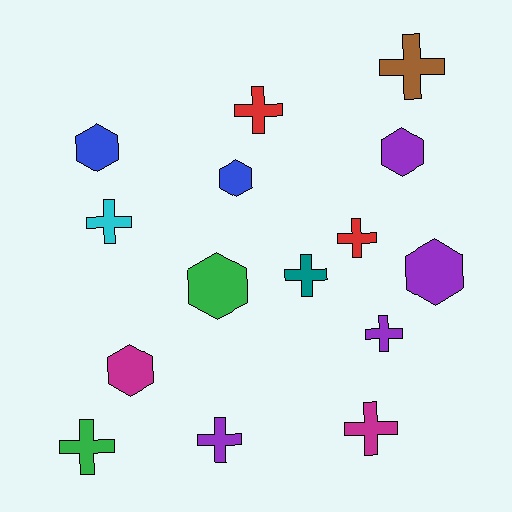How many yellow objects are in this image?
There are no yellow objects.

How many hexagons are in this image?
There are 6 hexagons.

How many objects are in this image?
There are 15 objects.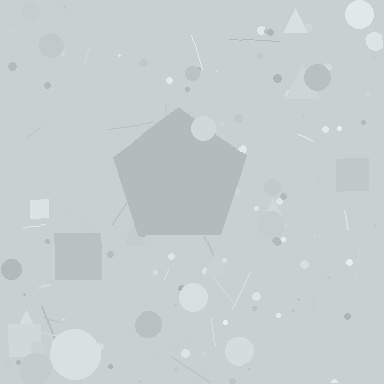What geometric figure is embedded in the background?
A pentagon is embedded in the background.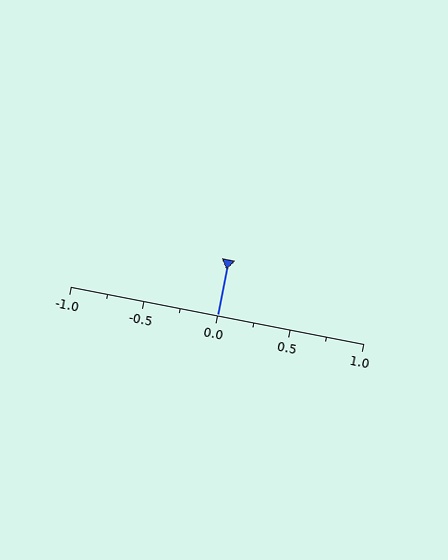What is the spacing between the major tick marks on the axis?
The major ticks are spaced 0.5 apart.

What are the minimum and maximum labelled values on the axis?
The axis runs from -1.0 to 1.0.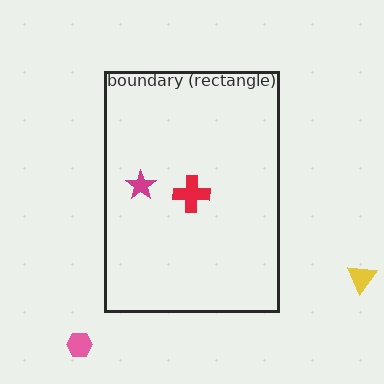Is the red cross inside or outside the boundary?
Inside.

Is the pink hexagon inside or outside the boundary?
Outside.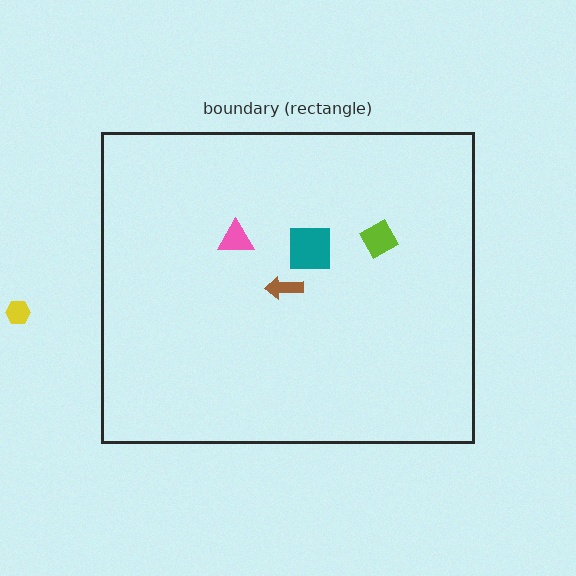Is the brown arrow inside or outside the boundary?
Inside.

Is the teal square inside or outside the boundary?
Inside.